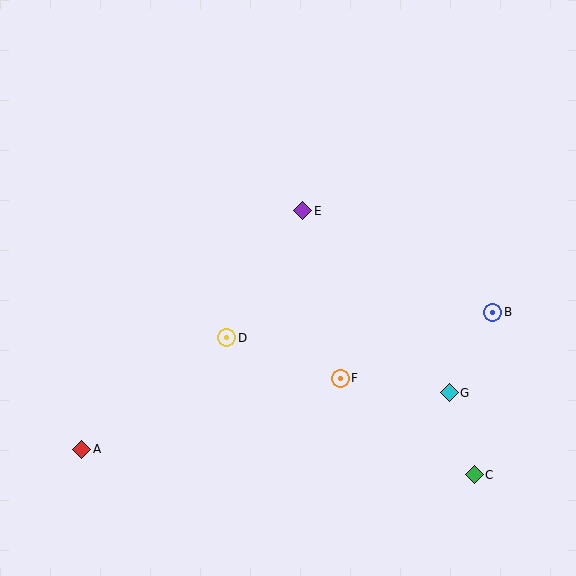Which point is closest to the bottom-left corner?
Point A is closest to the bottom-left corner.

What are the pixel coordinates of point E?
Point E is at (303, 211).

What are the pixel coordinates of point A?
Point A is at (82, 450).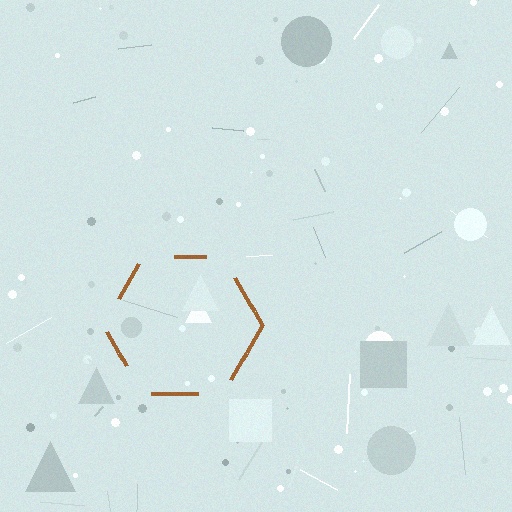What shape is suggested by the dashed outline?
The dashed outline suggests a hexagon.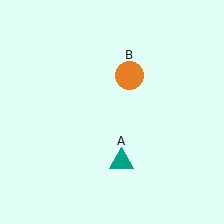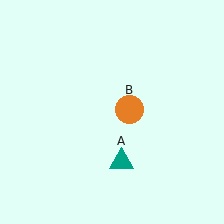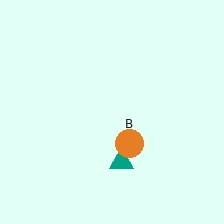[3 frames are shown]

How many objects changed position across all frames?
1 object changed position: orange circle (object B).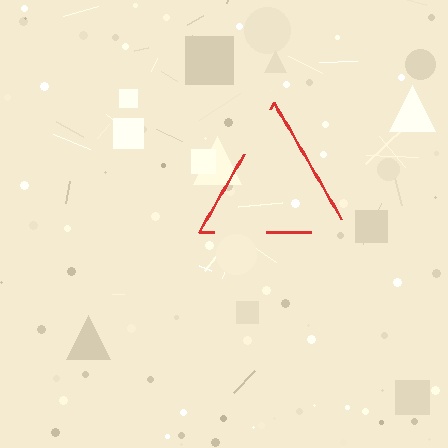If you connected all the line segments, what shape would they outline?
They would outline a triangle.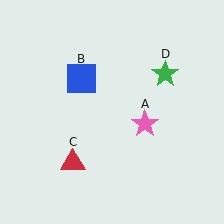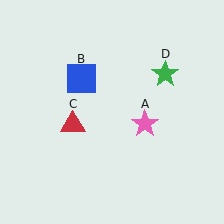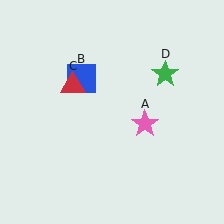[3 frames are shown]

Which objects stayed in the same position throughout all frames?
Pink star (object A) and blue square (object B) and green star (object D) remained stationary.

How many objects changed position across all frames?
1 object changed position: red triangle (object C).